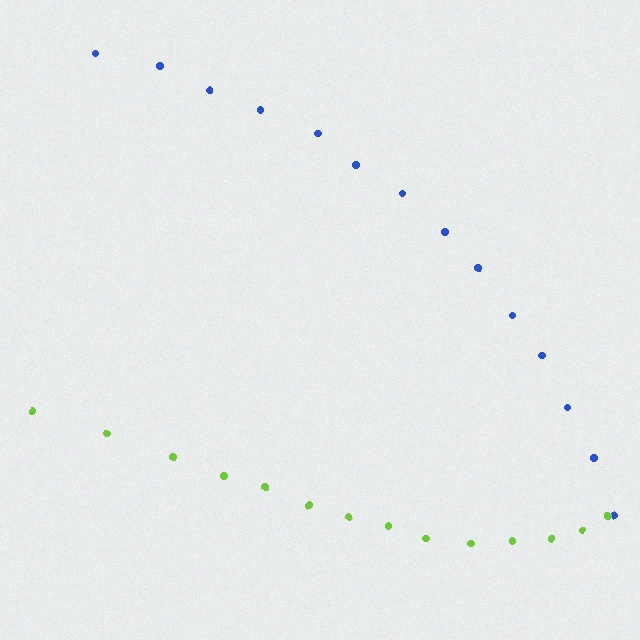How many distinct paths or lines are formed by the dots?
There are 2 distinct paths.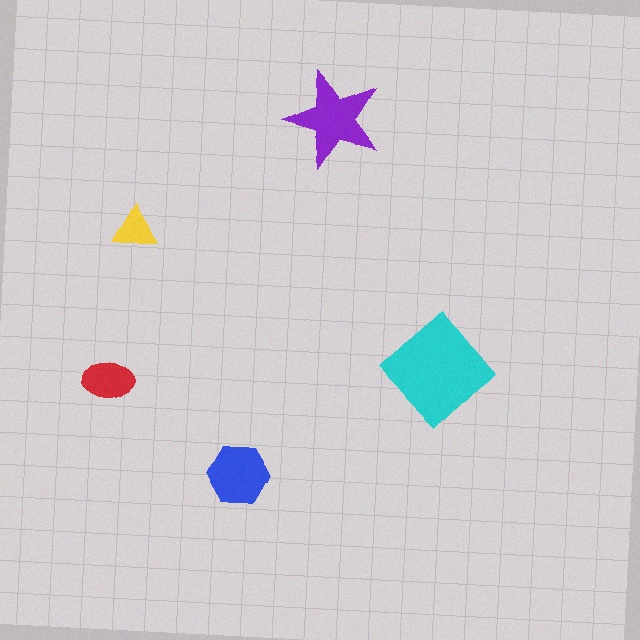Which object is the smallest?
The yellow triangle.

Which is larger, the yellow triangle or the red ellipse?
The red ellipse.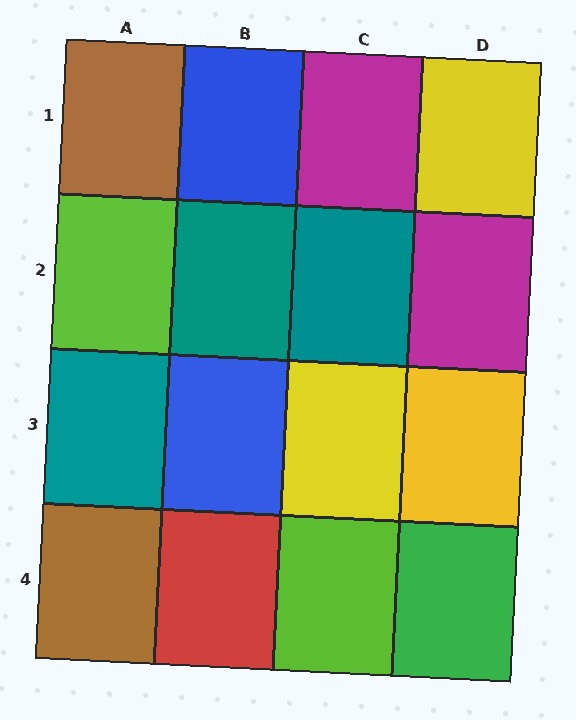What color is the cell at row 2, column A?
Lime.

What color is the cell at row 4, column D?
Green.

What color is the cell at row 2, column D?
Magenta.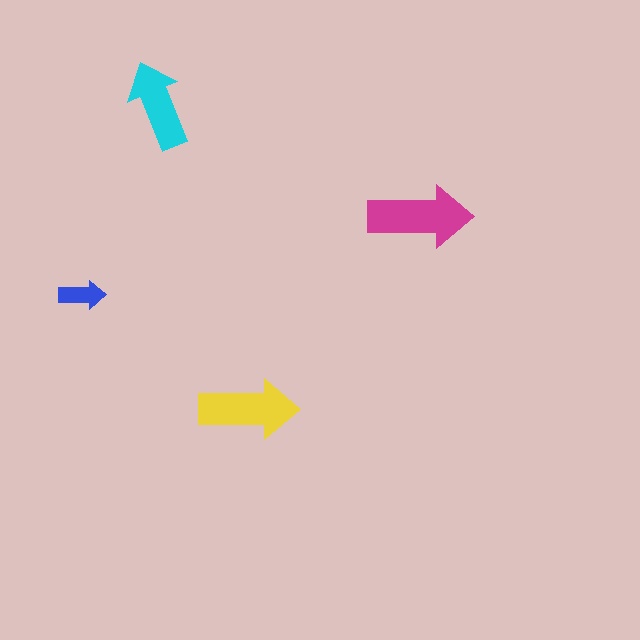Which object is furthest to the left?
The blue arrow is leftmost.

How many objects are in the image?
There are 4 objects in the image.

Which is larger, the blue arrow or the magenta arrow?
The magenta one.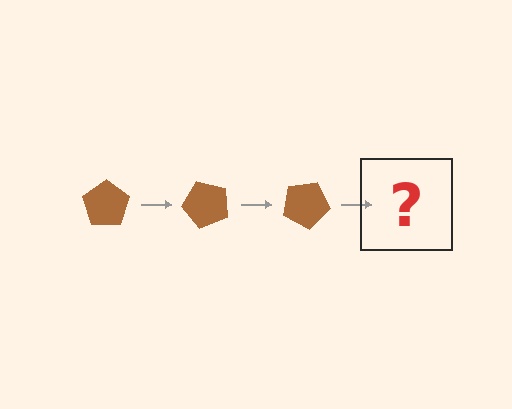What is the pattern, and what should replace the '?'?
The pattern is that the pentagon rotates 50 degrees each step. The '?' should be a brown pentagon rotated 150 degrees.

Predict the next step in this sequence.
The next step is a brown pentagon rotated 150 degrees.